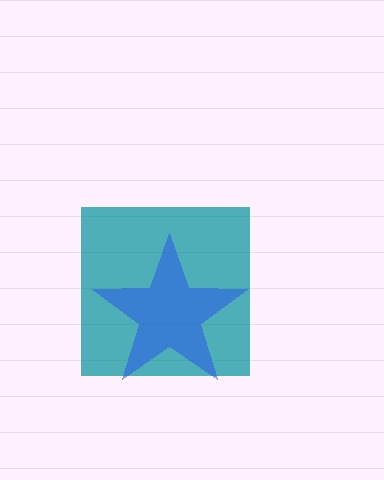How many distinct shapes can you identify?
There are 2 distinct shapes: a teal square, a blue star.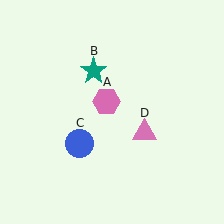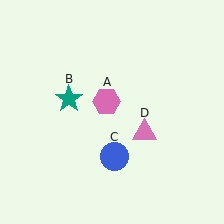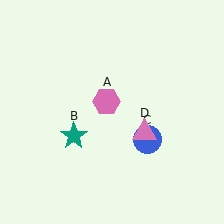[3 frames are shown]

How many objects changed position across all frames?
2 objects changed position: teal star (object B), blue circle (object C).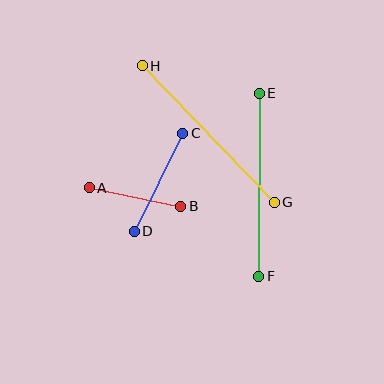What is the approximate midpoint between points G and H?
The midpoint is at approximately (208, 134) pixels.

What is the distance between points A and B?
The distance is approximately 93 pixels.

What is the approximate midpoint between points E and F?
The midpoint is at approximately (259, 185) pixels.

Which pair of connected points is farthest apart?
Points G and H are farthest apart.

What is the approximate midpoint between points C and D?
The midpoint is at approximately (159, 182) pixels.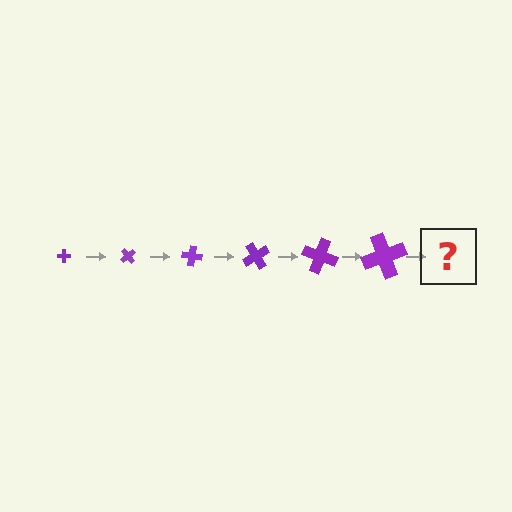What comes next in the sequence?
The next element should be a cross, larger than the previous one and rotated 300 degrees from the start.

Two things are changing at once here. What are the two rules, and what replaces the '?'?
The two rules are that the cross grows larger each step and it rotates 50 degrees each step. The '?' should be a cross, larger than the previous one and rotated 300 degrees from the start.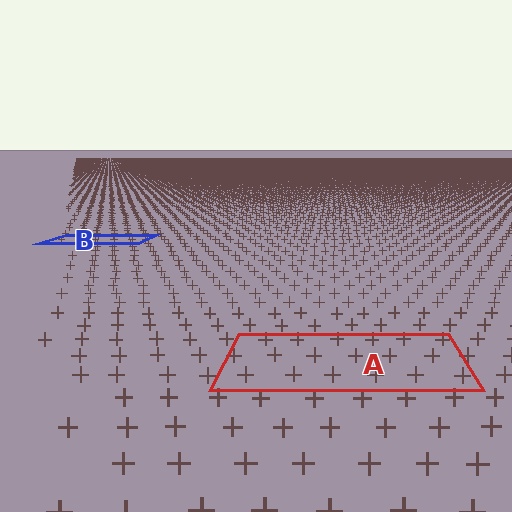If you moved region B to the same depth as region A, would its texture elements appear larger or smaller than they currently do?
They would appear larger. At a closer depth, the same texture elements are projected at a bigger on-screen size.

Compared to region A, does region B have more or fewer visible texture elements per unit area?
Region B has more texture elements per unit area — they are packed more densely because it is farther away.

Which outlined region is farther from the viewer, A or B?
Region B is farther from the viewer — the texture elements inside it appear smaller and more densely packed.